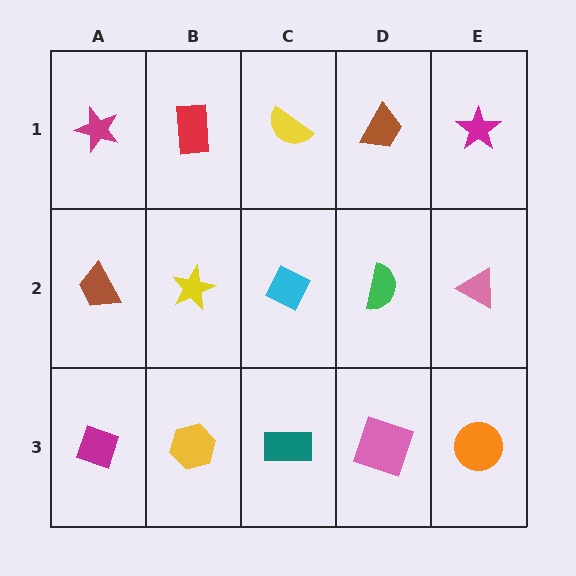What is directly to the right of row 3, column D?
An orange circle.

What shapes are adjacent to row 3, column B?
A yellow star (row 2, column B), a magenta diamond (row 3, column A), a teal rectangle (row 3, column C).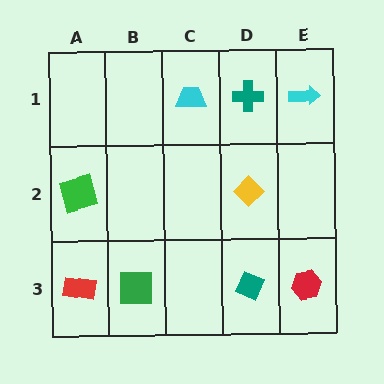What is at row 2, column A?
A green square.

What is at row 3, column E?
A red hexagon.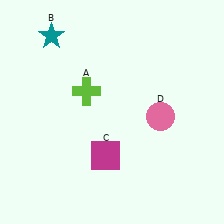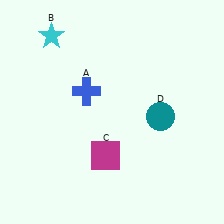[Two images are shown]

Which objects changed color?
A changed from lime to blue. B changed from teal to cyan. D changed from pink to teal.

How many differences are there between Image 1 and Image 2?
There are 3 differences between the two images.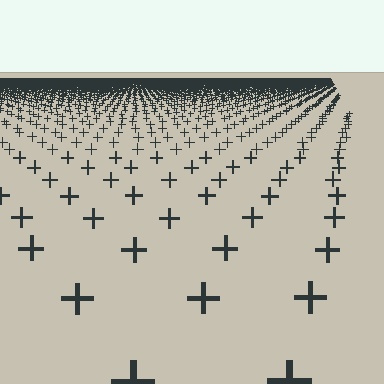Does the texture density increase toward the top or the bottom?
Density increases toward the top.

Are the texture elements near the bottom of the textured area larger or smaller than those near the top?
Larger. Near the bottom, elements are closer to the viewer and appear at a bigger on-screen size.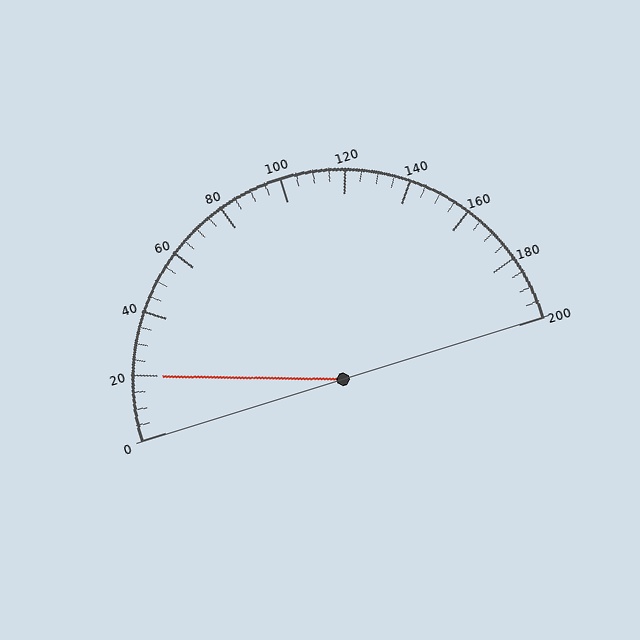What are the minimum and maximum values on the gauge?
The gauge ranges from 0 to 200.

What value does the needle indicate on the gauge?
The needle indicates approximately 20.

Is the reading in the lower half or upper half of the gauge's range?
The reading is in the lower half of the range (0 to 200).